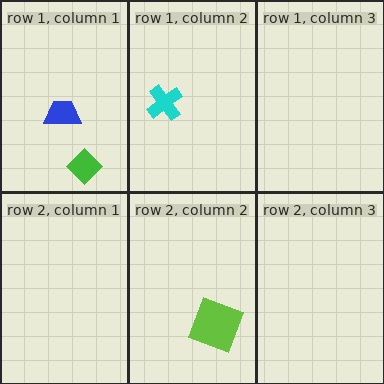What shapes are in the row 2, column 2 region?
The lime square.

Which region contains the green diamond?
The row 1, column 1 region.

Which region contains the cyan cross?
The row 1, column 2 region.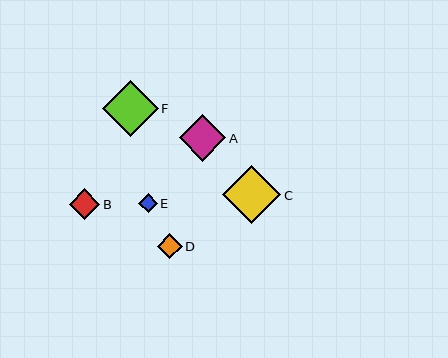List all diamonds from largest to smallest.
From largest to smallest: C, F, A, B, D, E.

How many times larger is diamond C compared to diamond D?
Diamond C is approximately 2.3 times the size of diamond D.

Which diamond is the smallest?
Diamond E is the smallest with a size of approximately 18 pixels.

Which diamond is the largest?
Diamond C is the largest with a size of approximately 58 pixels.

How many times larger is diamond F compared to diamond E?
Diamond F is approximately 3.0 times the size of diamond E.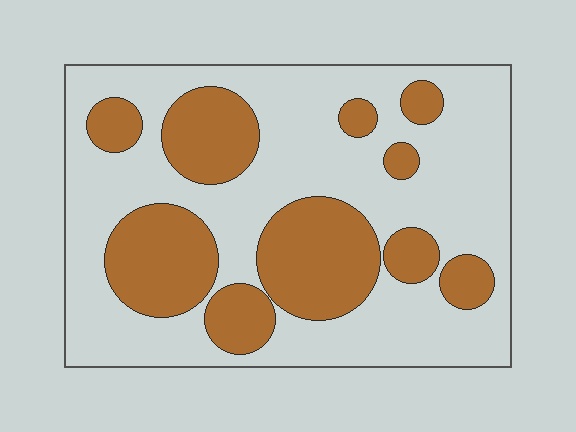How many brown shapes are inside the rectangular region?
10.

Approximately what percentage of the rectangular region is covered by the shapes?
Approximately 35%.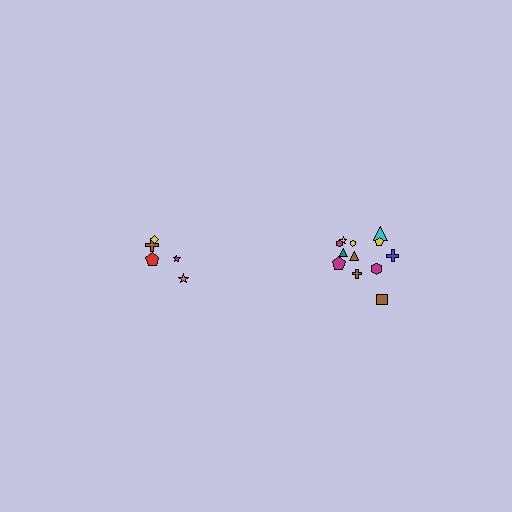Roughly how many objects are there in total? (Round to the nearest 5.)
Roughly 15 objects in total.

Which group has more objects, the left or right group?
The right group.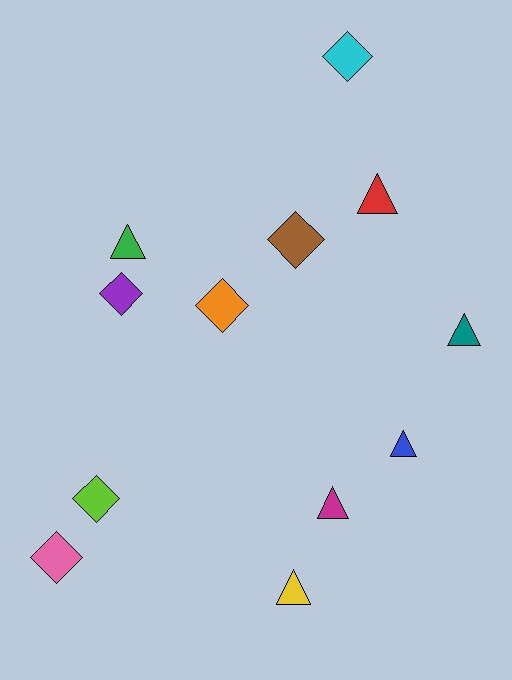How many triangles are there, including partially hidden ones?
There are 6 triangles.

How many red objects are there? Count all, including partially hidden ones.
There is 1 red object.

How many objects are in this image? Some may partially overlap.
There are 12 objects.